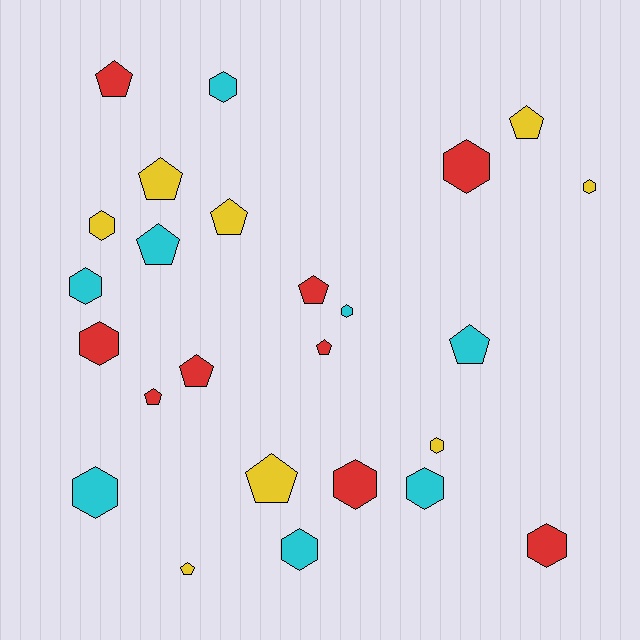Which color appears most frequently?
Red, with 9 objects.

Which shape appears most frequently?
Hexagon, with 13 objects.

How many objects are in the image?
There are 25 objects.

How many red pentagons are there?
There are 5 red pentagons.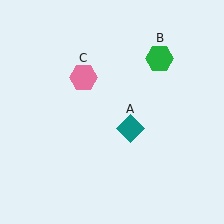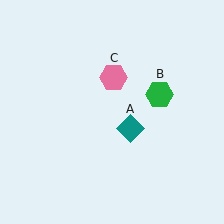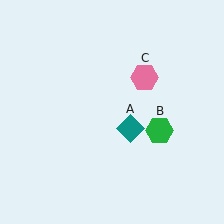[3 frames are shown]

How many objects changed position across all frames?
2 objects changed position: green hexagon (object B), pink hexagon (object C).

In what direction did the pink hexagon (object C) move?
The pink hexagon (object C) moved right.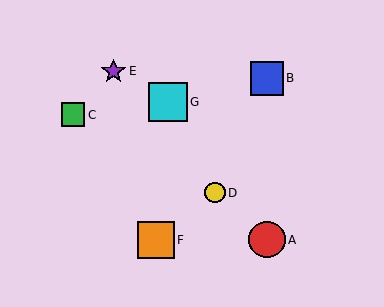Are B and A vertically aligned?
Yes, both are at x≈267.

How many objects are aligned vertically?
2 objects (A, B) are aligned vertically.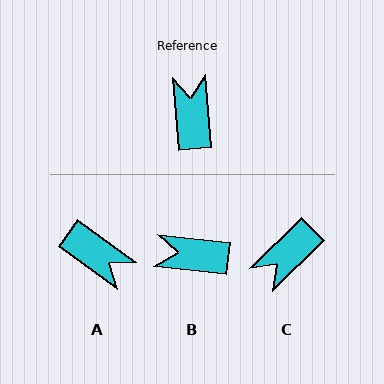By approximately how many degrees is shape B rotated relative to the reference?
Approximately 79 degrees counter-clockwise.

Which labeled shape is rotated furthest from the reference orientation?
A, about 131 degrees away.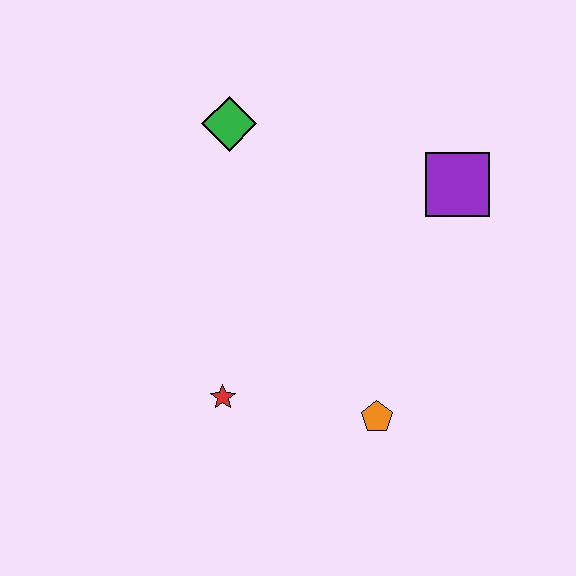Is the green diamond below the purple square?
No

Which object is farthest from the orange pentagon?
The green diamond is farthest from the orange pentagon.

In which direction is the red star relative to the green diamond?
The red star is below the green diamond.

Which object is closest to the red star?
The orange pentagon is closest to the red star.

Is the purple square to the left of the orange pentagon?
No